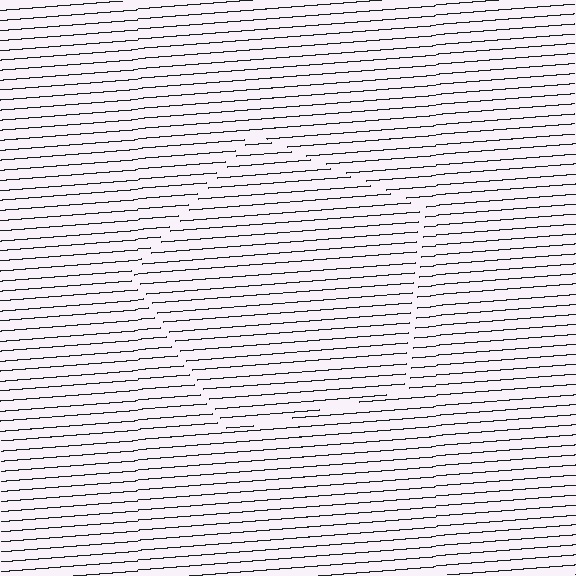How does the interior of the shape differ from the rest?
The interior of the shape contains the same grating, shifted by half a period — the contour is defined by the phase discontinuity where line-ends from the inner and outer gratings abut.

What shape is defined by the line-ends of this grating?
An illusory pentagon. The interior of the shape contains the same grating, shifted by half a period — the contour is defined by the phase discontinuity where line-ends from the inner and outer gratings abut.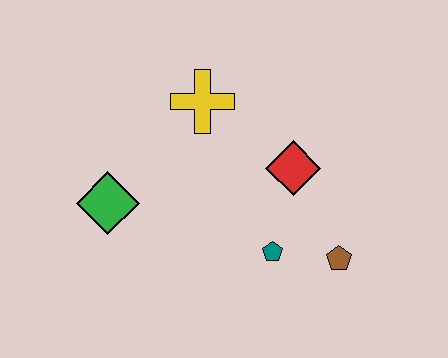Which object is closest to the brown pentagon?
The teal pentagon is closest to the brown pentagon.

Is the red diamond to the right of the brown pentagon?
No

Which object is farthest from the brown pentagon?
The green diamond is farthest from the brown pentagon.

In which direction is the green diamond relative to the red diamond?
The green diamond is to the left of the red diamond.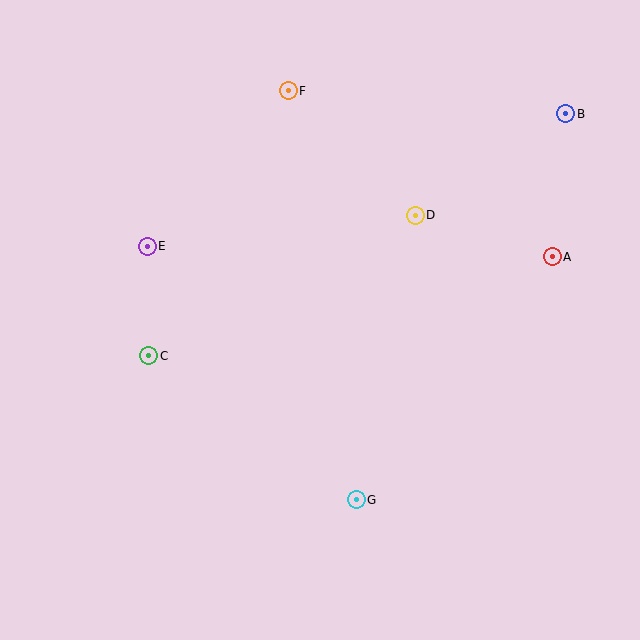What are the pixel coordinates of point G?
Point G is at (356, 500).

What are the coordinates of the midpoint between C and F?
The midpoint between C and F is at (218, 223).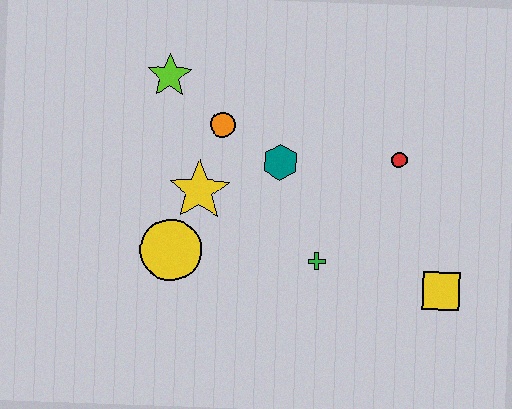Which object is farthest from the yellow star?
The yellow square is farthest from the yellow star.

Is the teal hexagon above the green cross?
Yes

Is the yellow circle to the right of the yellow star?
No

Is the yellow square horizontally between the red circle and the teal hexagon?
No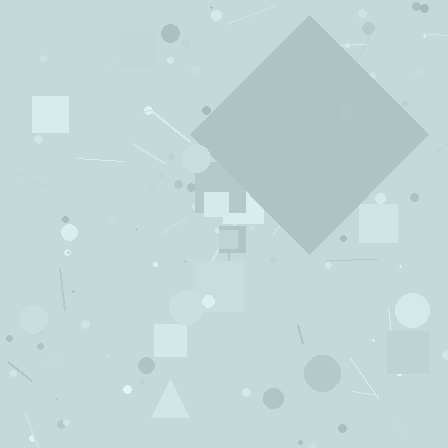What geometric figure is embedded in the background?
A diamond is embedded in the background.